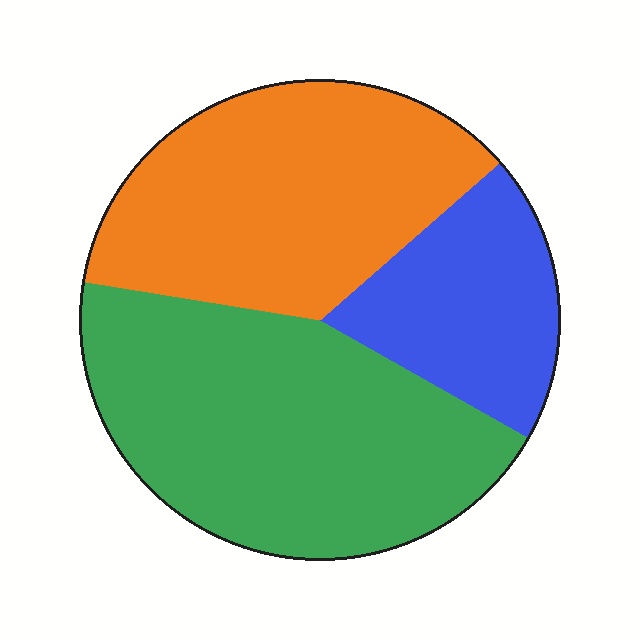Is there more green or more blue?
Green.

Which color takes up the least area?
Blue, at roughly 20%.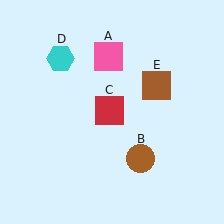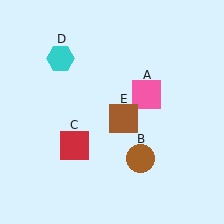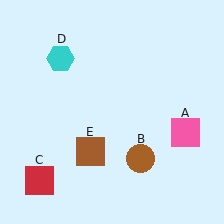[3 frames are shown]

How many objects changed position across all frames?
3 objects changed position: pink square (object A), red square (object C), brown square (object E).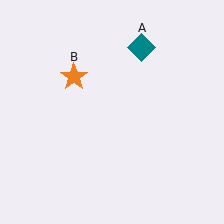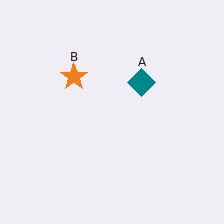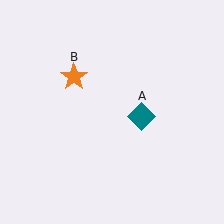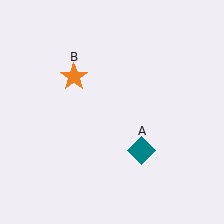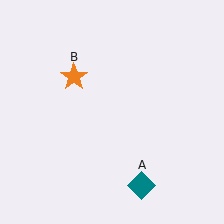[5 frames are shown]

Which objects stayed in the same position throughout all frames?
Orange star (object B) remained stationary.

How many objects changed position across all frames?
1 object changed position: teal diamond (object A).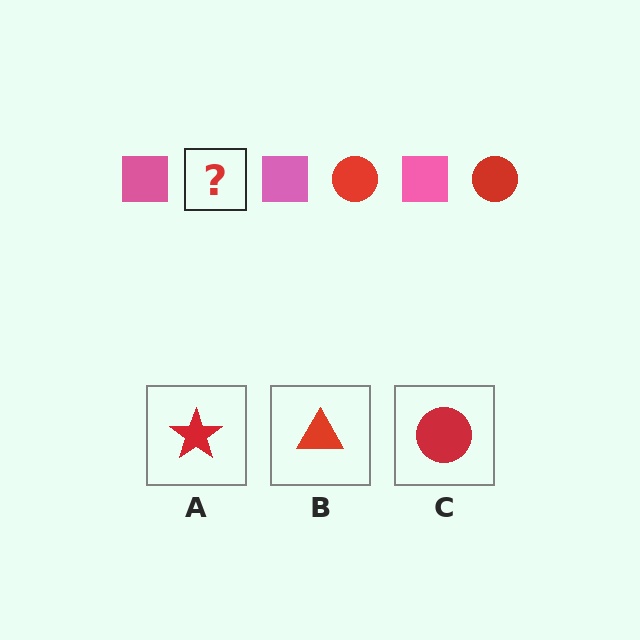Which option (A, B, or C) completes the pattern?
C.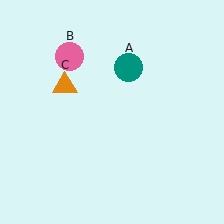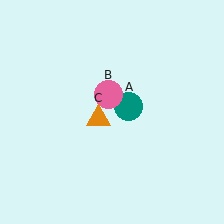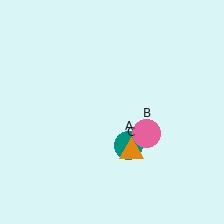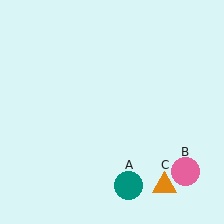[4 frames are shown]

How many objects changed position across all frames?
3 objects changed position: teal circle (object A), pink circle (object B), orange triangle (object C).